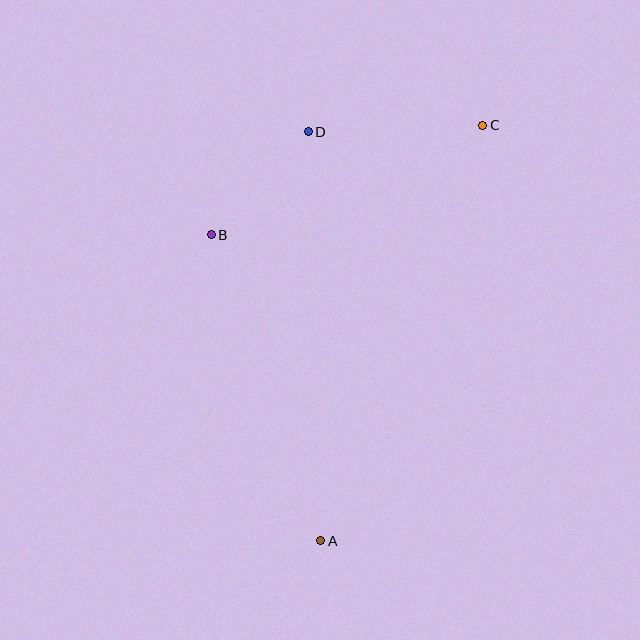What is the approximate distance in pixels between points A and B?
The distance between A and B is approximately 325 pixels.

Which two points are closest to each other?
Points B and D are closest to each other.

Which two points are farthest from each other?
Points A and C are farthest from each other.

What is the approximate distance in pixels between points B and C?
The distance between B and C is approximately 293 pixels.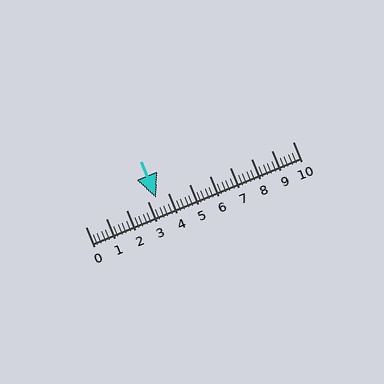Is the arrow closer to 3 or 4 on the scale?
The arrow is closer to 3.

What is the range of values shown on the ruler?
The ruler shows values from 0 to 10.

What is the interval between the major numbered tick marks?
The major tick marks are spaced 1 units apart.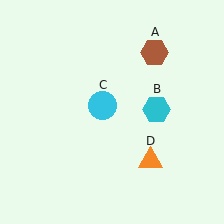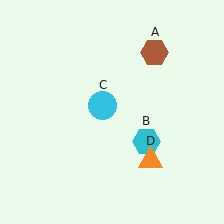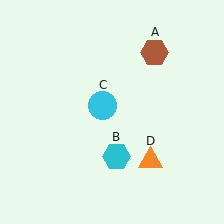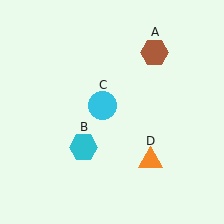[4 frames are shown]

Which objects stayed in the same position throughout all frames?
Brown hexagon (object A) and cyan circle (object C) and orange triangle (object D) remained stationary.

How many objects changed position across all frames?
1 object changed position: cyan hexagon (object B).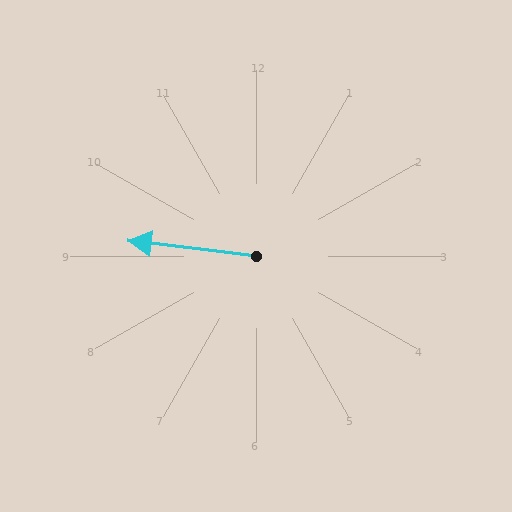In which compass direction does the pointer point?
West.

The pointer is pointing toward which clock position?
Roughly 9 o'clock.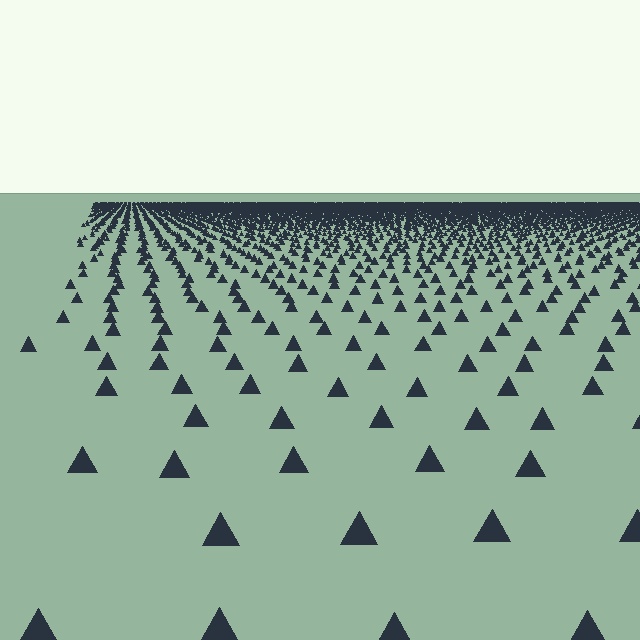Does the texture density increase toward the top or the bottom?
Density increases toward the top.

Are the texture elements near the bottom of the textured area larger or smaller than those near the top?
Larger. Near the bottom, elements are closer to the viewer and appear at a bigger on-screen size.